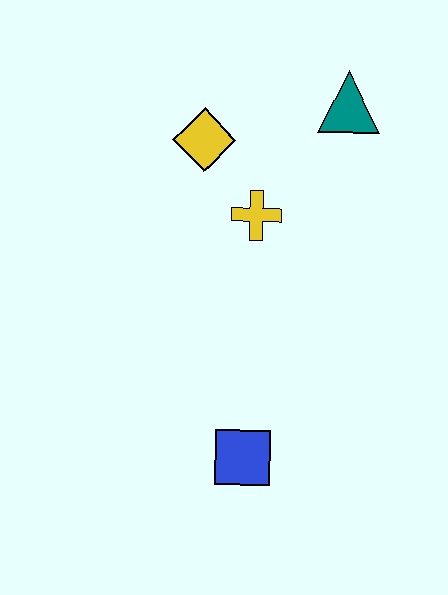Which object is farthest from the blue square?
The teal triangle is farthest from the blue square.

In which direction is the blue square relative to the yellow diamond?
The blue square is below the yellow diamond.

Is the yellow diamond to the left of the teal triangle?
Yes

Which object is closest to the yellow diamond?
The yellow cross is closest to the yellow diamond.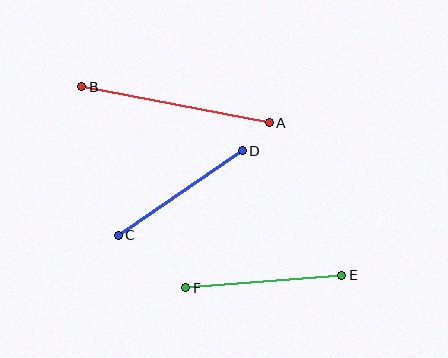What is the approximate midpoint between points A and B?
The midpoint is at approximately (175, 105) pixels.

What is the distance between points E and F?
The distance is approximately 157 pixels.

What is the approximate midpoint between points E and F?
The midpoint is at approximately (264, 282) pixels.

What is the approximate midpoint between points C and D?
The midpoint is at approximately (180, 193) pixels.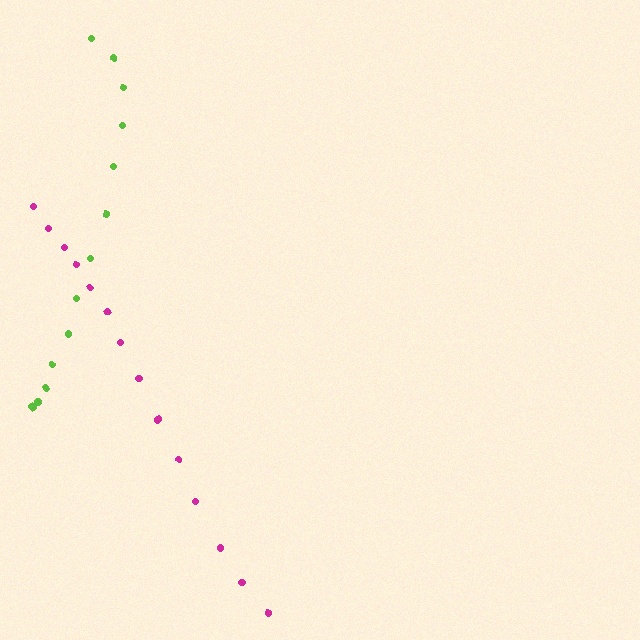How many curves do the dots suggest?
There are 2 distinct paths.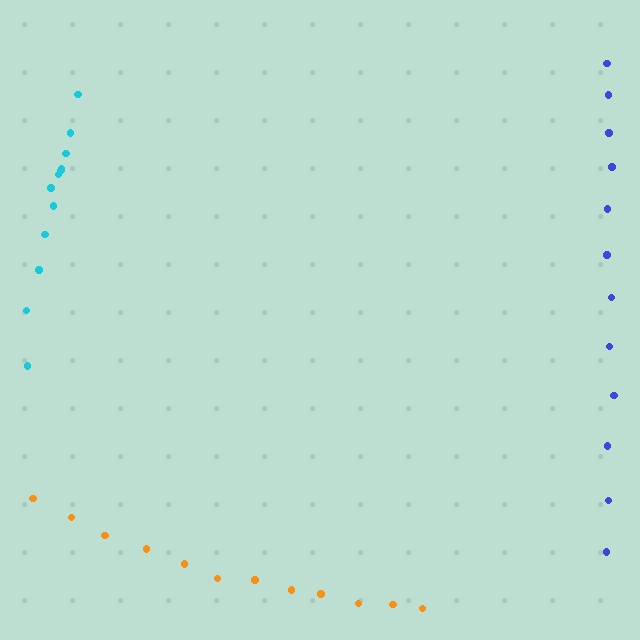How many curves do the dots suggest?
There are 3 distinct paths.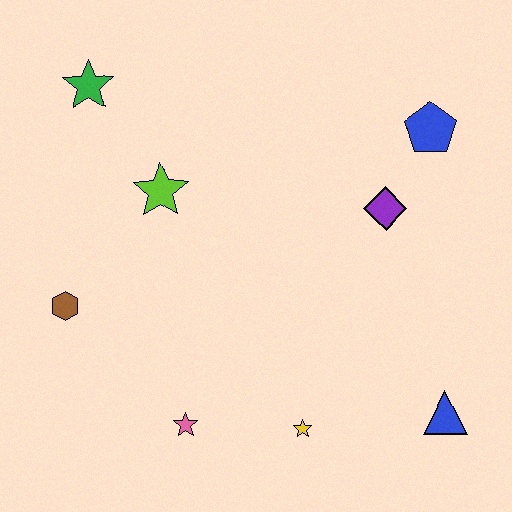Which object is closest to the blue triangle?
The yellow star is closest to the blue triangle.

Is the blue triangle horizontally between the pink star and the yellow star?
No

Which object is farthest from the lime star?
The blue triangle is farthest from the lime star.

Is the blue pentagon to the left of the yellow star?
No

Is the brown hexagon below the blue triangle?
No